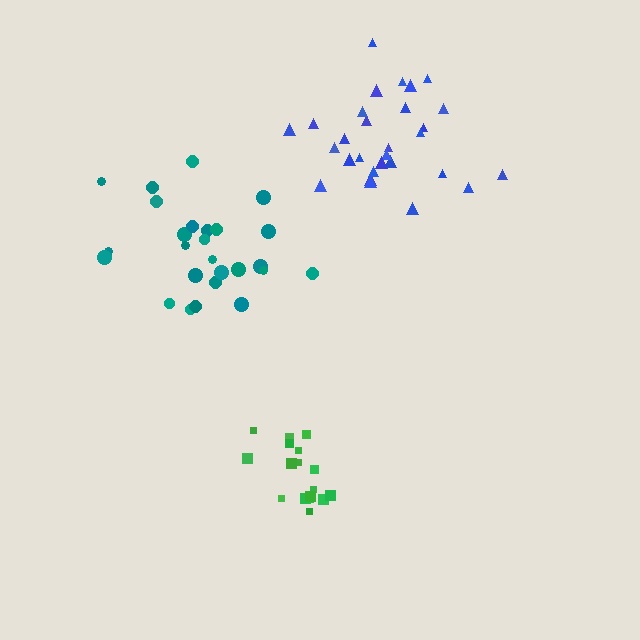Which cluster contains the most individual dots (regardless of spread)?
Blue (29).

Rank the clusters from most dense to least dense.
green, blue, teal.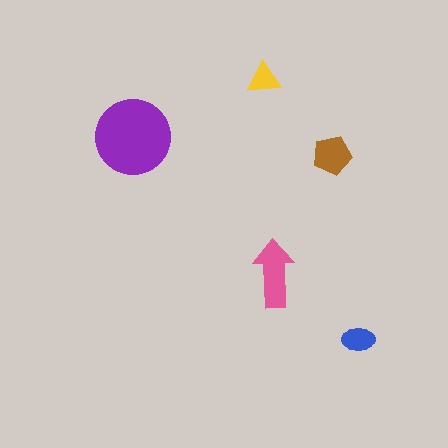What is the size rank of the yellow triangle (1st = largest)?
5th.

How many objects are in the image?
There are 5 objects in the image.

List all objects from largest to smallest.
The purple circle, the pink arrow, the brown pentagon, the blue ellipse, the yellow triangle.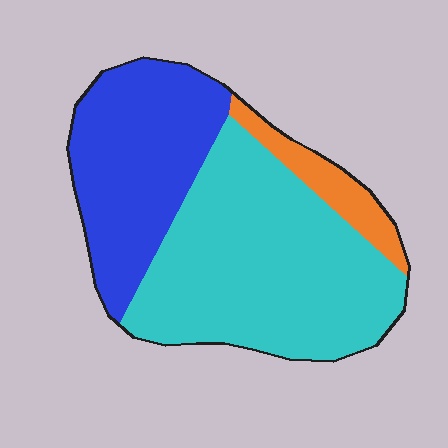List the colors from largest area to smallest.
From largest to smallest: cyan, blue, orange.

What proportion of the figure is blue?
Blue takes up between a third and a half of the figure.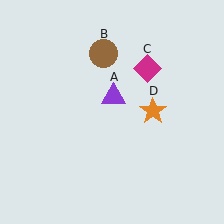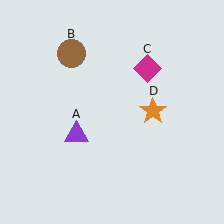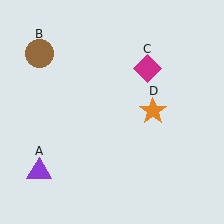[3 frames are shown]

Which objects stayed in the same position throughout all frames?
Magenta diamond (object C) and orange star (object D) remained stationary.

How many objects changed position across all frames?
2 objects changed position: purple triangle (object A), brown circle (object B).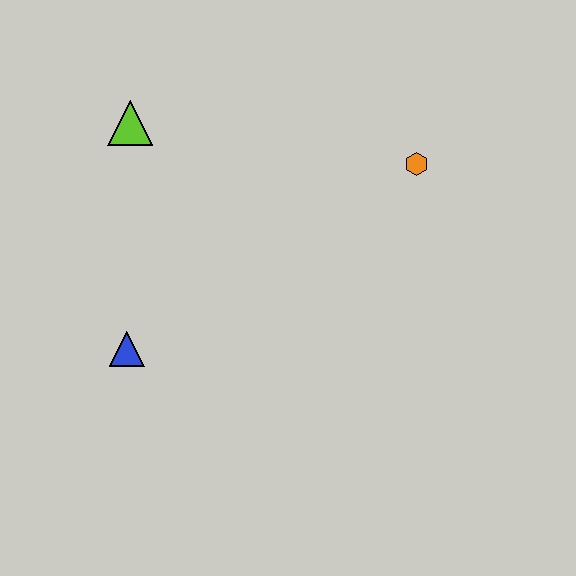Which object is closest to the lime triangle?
The blue triangle is closest to the lime triangle.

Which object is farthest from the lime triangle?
The orange hexagon is farthest from the lime triangle.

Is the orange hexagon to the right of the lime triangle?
Yes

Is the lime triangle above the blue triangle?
Yes